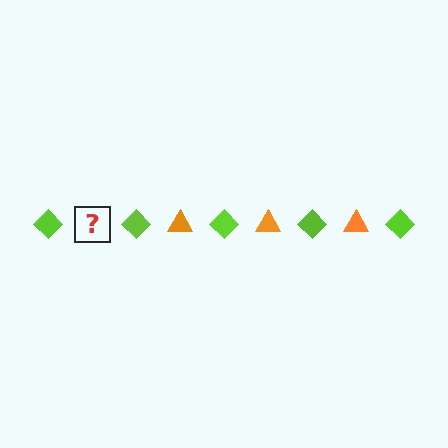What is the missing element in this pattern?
The missing element is an orange triangle.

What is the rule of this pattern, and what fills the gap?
The rule is that the pattern alternates between lime diamond and orange triangle. The gap should be filled with an orange triangle.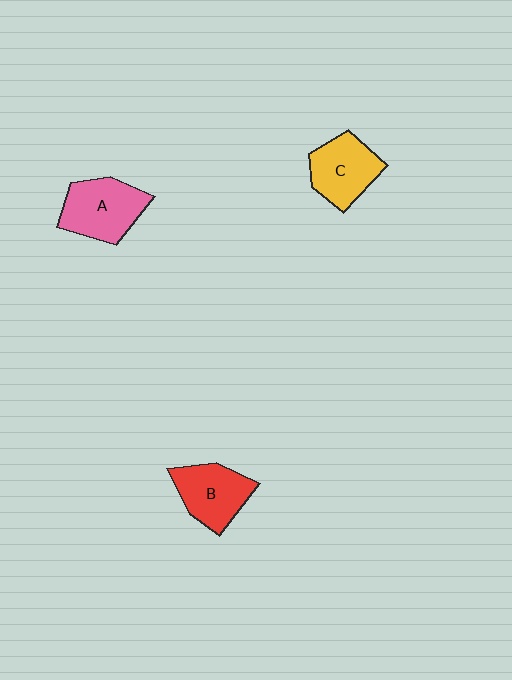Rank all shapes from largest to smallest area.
From largest to smallest: A (pink), B (red), C (yellow).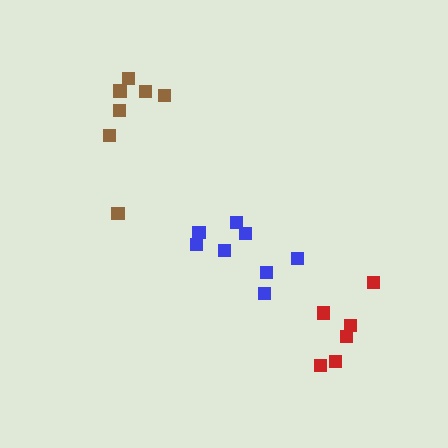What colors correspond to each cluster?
The clusters are colored: blue, red, brown.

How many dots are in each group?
Group 1: 8 dots, Group 2: 6 dots, Group 3: 7 dots (21 total).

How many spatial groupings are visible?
There are 3 spatial groupings.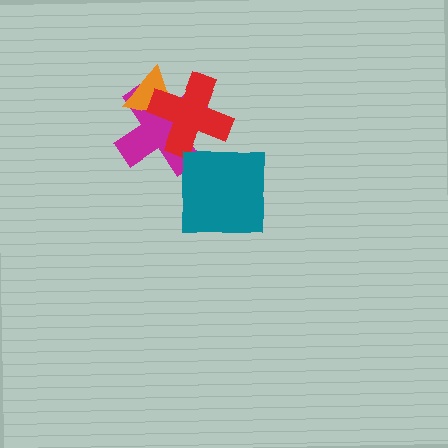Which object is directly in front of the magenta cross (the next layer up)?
The orange triangle is directly in front of the magenta cross.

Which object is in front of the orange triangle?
The red cross is in front of the orange triangle.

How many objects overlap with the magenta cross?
2 objects overlap with the magenta cross.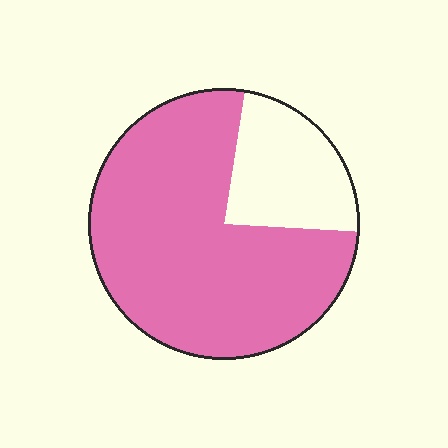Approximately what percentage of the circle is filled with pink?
Approximately 75%.